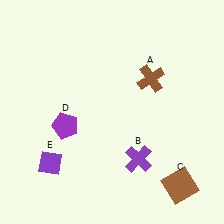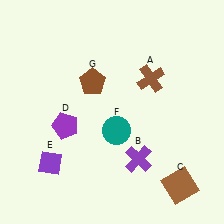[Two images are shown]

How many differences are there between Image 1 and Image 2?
There are 2 differences between the two images.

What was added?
A teal circle (F), a brown pentagon (G) were added in Image 2.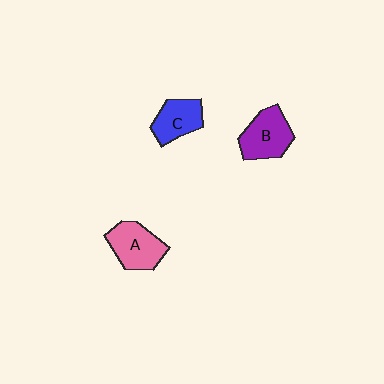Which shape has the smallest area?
Shape C (blue).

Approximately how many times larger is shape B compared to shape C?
Approximately 1.2 times.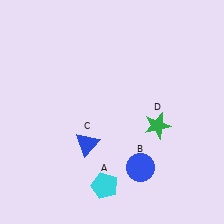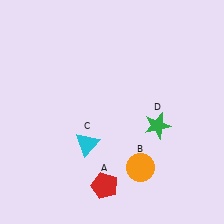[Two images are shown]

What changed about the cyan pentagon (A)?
In Image 1, A is cyan. In Image 2, it changed to red.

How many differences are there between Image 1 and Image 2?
There are 3 differences between the two images.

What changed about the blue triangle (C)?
In Image 1, C is blue. In Image 2, it changed to cyan.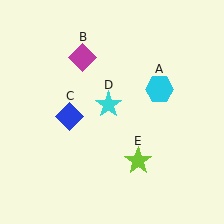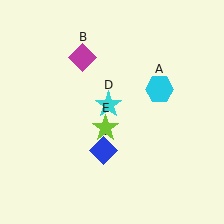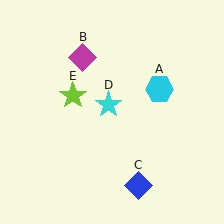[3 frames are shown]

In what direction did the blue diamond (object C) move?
The blue diamond (object C) moved down and to the right.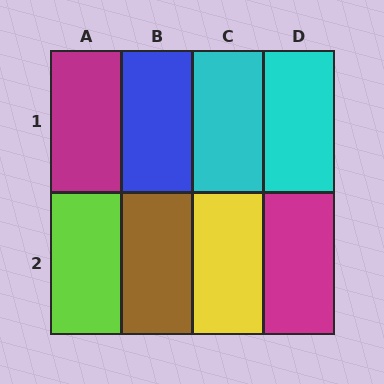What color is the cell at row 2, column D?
Magenta.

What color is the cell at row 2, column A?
Lime.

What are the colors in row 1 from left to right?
Magenta, blue, cyan, cyan.